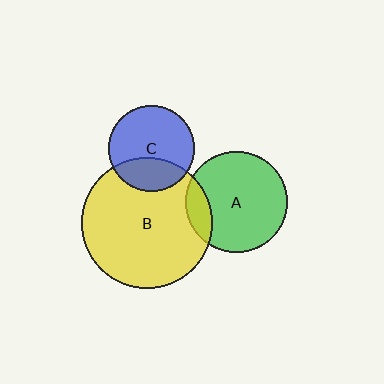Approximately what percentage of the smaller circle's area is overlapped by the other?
Approximately 15%.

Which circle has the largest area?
Circle B (yellow).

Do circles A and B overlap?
Yes.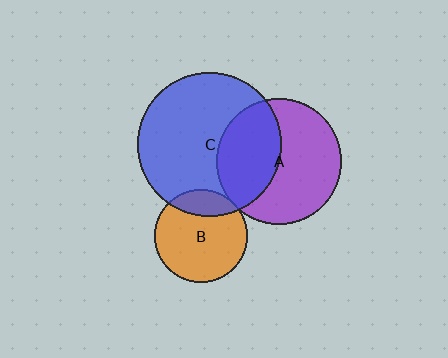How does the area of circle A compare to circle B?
Approximately 1.8 times.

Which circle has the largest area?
Circle C (blue).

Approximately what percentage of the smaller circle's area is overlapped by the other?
Approximately 20%.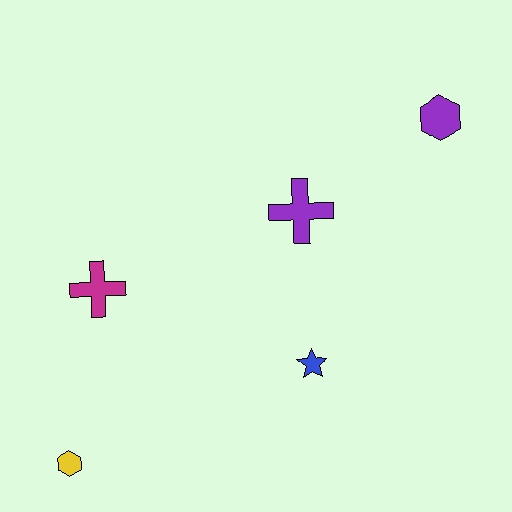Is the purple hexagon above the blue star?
Yes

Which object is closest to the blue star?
The purple cross is closest to the blue star.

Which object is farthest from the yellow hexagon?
The purple hexagon is farthest from the yellow hexagon.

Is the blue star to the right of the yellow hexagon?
Yes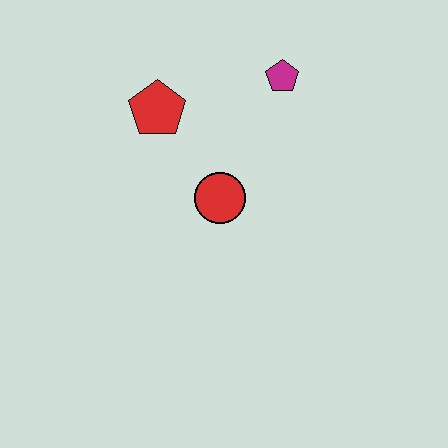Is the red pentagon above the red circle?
Yes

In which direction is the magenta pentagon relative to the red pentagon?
The magenta pentagon is to the right of the red pentagon.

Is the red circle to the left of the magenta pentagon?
Yes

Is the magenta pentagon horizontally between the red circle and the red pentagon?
No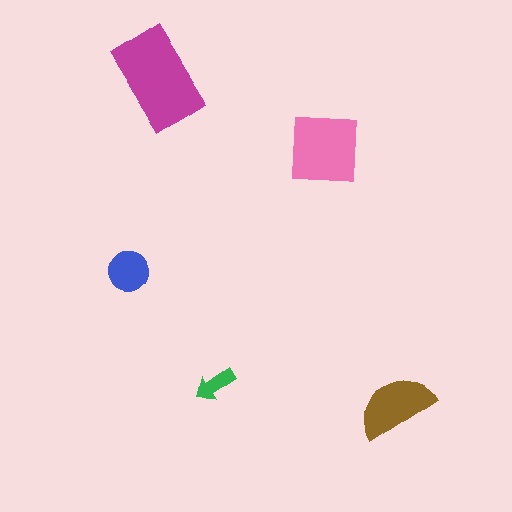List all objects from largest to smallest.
The magenta rectangle, the pink square, the brown semicircle, the blue circle, the green arrow.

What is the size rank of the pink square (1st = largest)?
2nd.